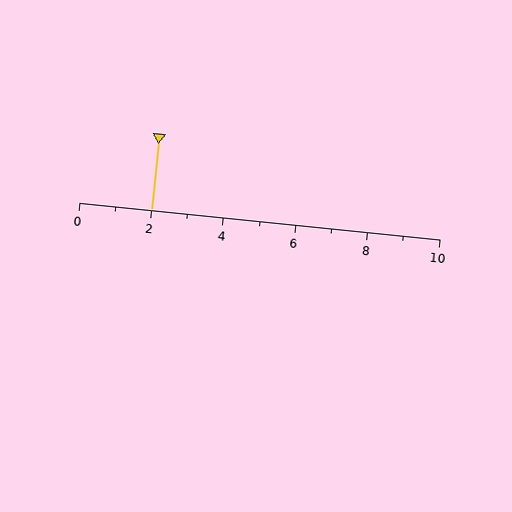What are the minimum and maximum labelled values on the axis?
The axis runs from 0 to 10.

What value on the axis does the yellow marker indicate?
The marker indicates approximately 2.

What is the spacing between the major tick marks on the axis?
The major ticks are spaced 2 apart.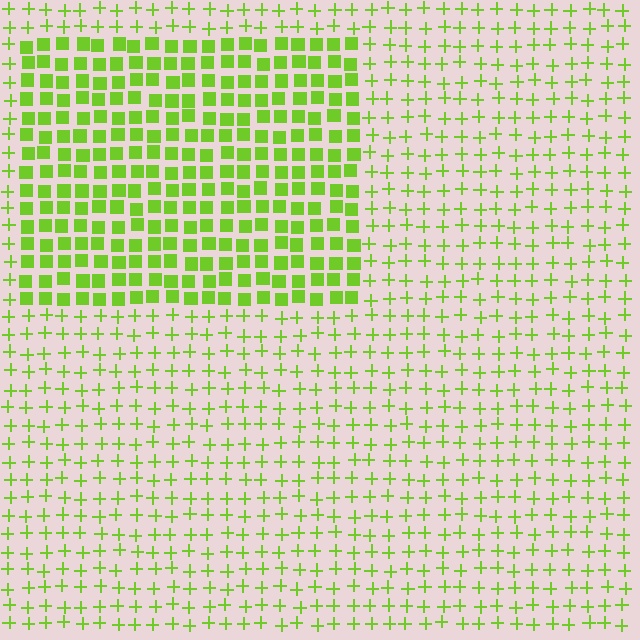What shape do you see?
I see a rectangle.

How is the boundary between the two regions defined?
The boundary is defined by a change in element shape: squares inside vs. plus signs outside. All elements share the same color and spacing.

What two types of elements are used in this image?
The image uses squares inside the rectangle region and plus signs outside it.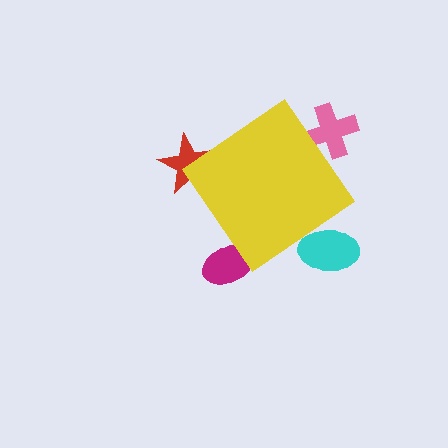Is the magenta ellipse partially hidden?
Yes, the magenta ellipse is partially hidden behind the yellow diamond.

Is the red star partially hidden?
Yes, the red star is partially hidden behind the yellow diamond.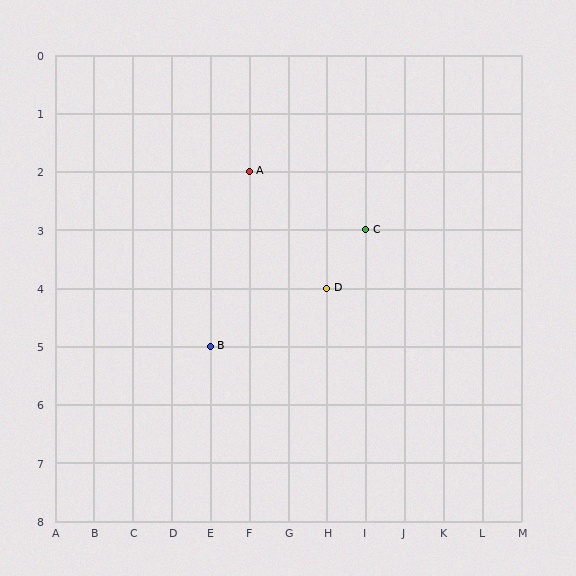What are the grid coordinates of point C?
Point C is at grid coordinates (I, 3).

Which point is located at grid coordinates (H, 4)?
Point D is at (H, 4).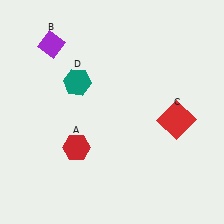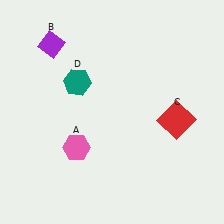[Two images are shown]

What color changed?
The hexagon (A) changed from red in Image 1 to pink in Image 2.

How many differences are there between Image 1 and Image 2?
There is 1 difference between the two images.